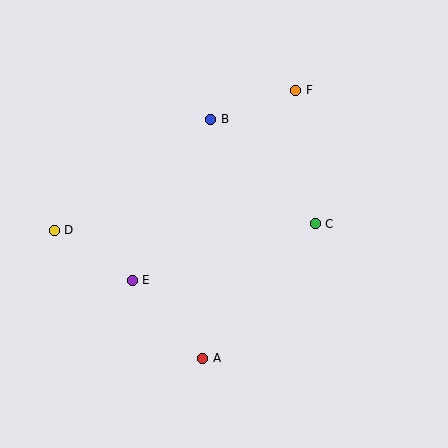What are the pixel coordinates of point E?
Point E is at (132, 281).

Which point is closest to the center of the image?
Point C at (315, 224) is closest to the center.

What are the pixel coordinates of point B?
Point B is at (210, 120).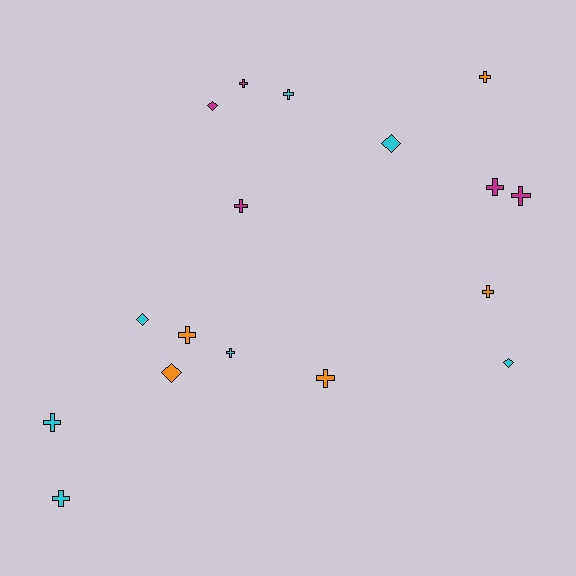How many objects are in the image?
There are 17 objects.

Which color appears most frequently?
Cyan, with 7 objects.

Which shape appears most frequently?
Cross, with 12 objects.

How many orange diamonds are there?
There is 1 orange diamond.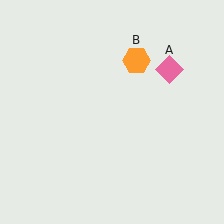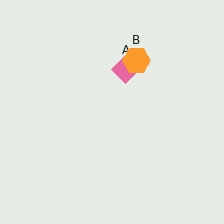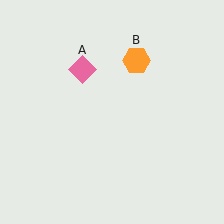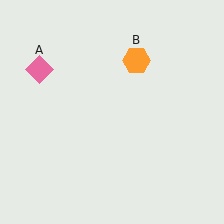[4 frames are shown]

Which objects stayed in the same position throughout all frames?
Orange hexagon (object B) remained stationary.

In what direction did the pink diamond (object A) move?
The pink diamond (object A) moved left.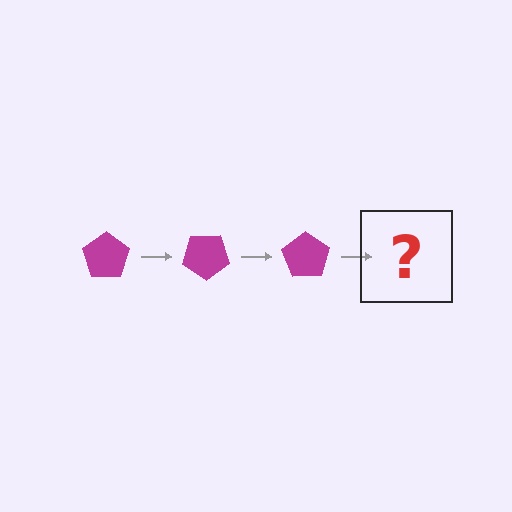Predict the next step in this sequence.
The next step is a magenta pentagon rotated 105 degrees.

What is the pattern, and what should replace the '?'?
The pattern is that the pentagon rotates 35 degrees each step. The '?' should be a magenta pentagon rotated 105 degrees.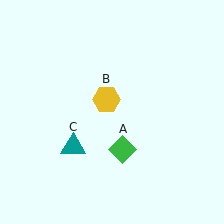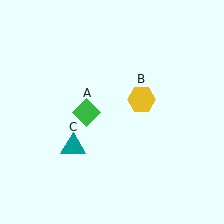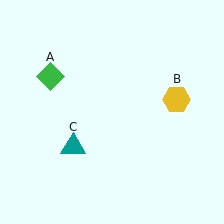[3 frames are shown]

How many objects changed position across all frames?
2 objects changed position: green diamond (object A), yellow hexagon (object B).